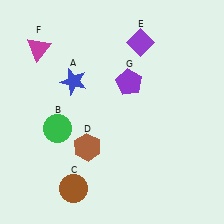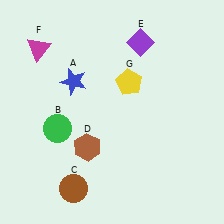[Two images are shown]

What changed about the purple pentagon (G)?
In Image 1, G is purple. In Image 2, it changed to yellow.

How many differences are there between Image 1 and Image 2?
There is 1 difference between the two images.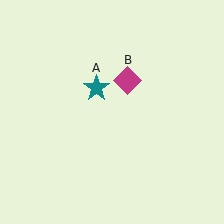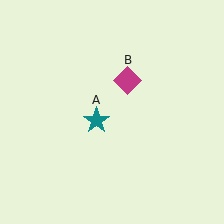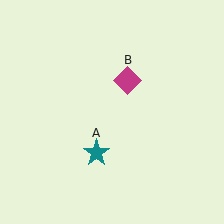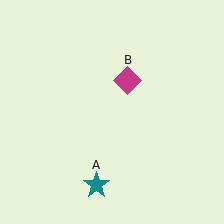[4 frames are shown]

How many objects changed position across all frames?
1 object changed position: teal star (object A).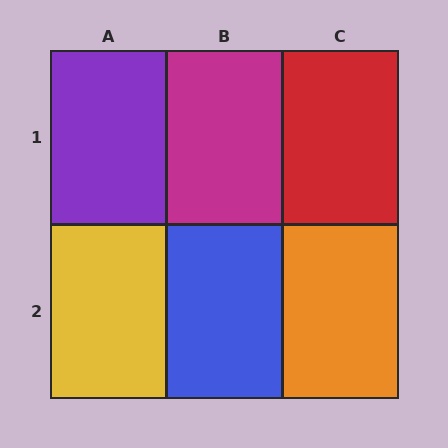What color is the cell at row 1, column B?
Magenta.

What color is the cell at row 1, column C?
Red.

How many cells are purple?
1 cell is purple.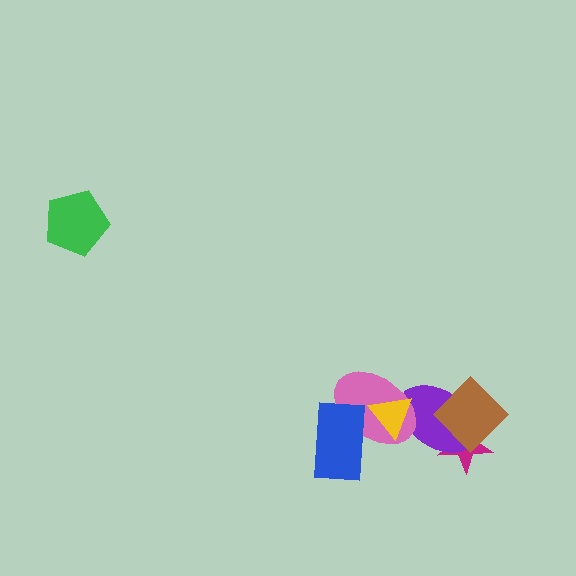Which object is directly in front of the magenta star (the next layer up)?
The purple ellipse is directly in front of the magenta star.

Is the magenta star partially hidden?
Yes, it is partially covered by another shape.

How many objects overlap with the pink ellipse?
3 objects overlap with the pink ellipse.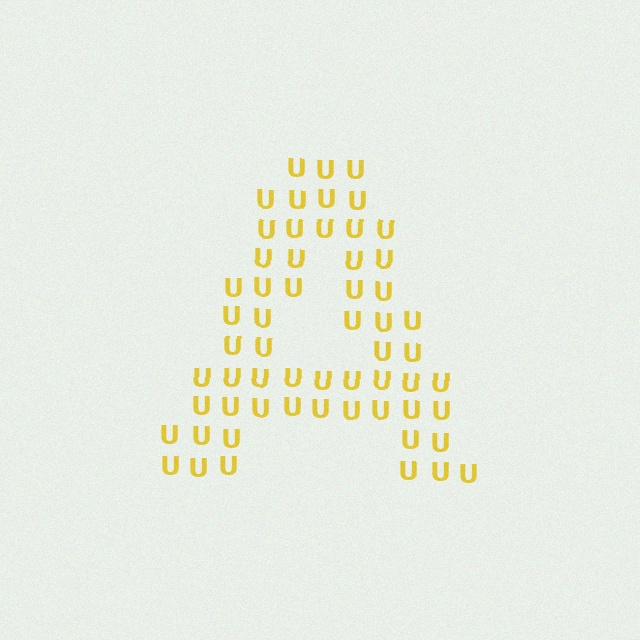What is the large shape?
The large shape is the letter A.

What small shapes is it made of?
It is made of small letter U's.